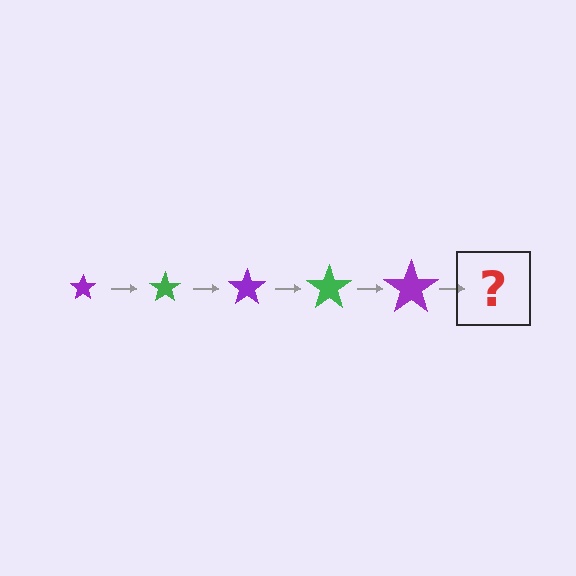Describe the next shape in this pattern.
It should be a green star, larger than the previous one.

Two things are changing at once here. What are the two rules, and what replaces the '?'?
The two rules are that the star grows larger each step and the color cycles through purple and green. The '?' should be a green star, larger than the previous one.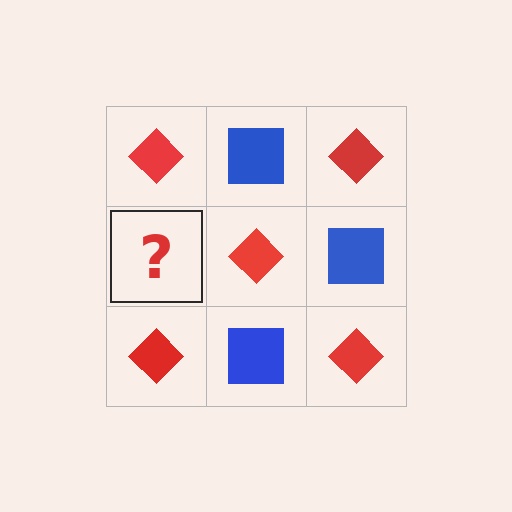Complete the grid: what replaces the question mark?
The question mark should be replaced with a blue square.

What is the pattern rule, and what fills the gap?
The rule is that it alternates red diamond and blue square in a checkerboard pattern. The gap should be filled with a blue square.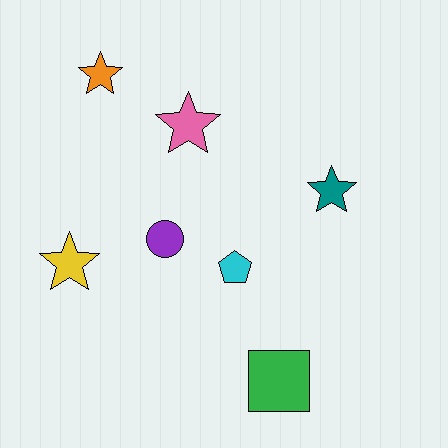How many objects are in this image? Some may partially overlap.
There are 7 objects.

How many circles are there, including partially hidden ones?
There is 1 circle.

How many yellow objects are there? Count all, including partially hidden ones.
There is 1 yellow object.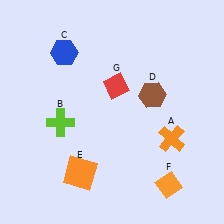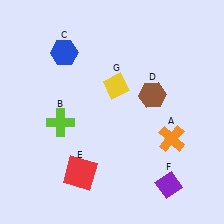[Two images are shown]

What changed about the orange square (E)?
In Image 1, E is orange. In Image 2, it changed to red.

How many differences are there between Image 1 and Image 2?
There are 3 differences between the two images.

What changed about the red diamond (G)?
In Image 1, G is red. In Image 2, it changed to yellow.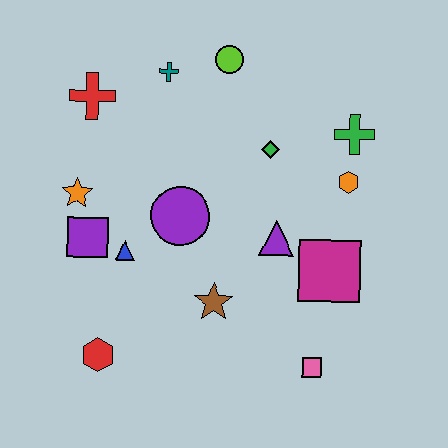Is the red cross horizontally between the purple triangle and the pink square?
No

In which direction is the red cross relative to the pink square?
The red cross is above the pink square.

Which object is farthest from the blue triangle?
The green cross is farthest from the blue triangle.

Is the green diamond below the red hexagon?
No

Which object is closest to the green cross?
The orange hexagon is closest to the green cross.